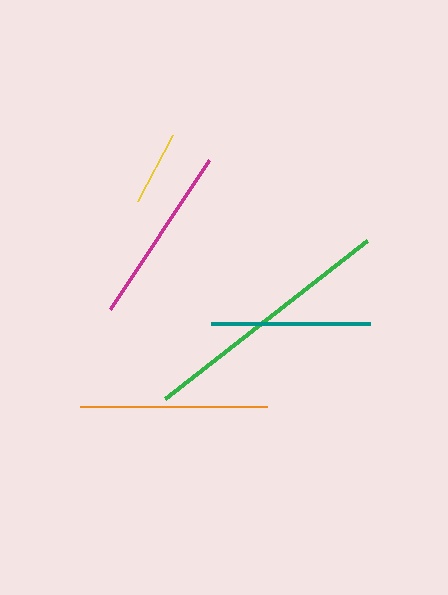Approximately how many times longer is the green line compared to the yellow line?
The green line is approximately 3.4 times the length of the yellow line.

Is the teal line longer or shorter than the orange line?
The orange line is longer than the teal line.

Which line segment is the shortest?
The yellow line is the shortest at approximately 75 pixels.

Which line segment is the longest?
The green line is the longest at approximately 256 pixels.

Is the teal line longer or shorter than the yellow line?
The teal line is longer than the yellow line.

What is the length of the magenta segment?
The magenta segment is approximately 179 pixels long.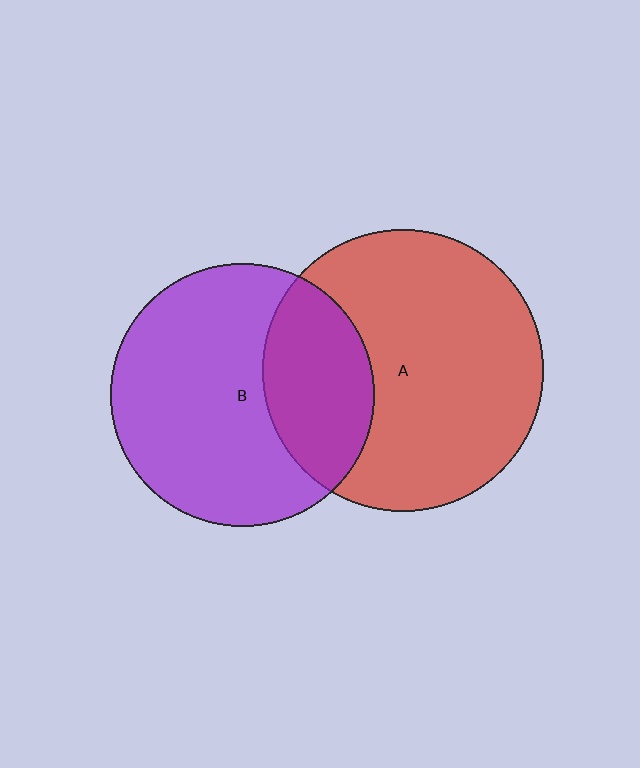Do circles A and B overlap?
Yes.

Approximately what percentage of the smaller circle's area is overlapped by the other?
Approximately 30%.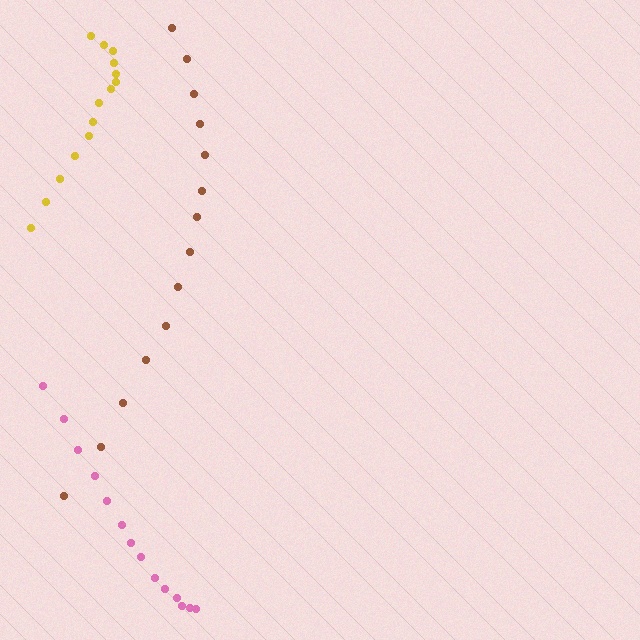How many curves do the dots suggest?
There are 3 distinct paths.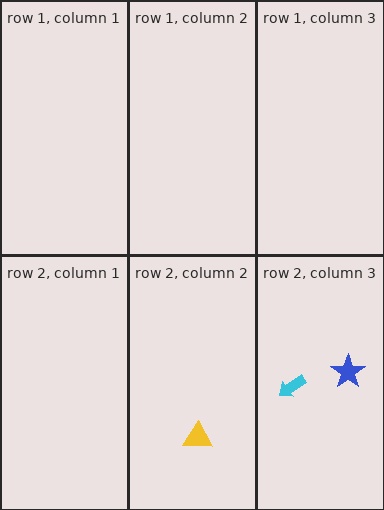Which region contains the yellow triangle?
The row 2, column 2 region.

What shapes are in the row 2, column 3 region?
The blue star, the cyan arrow.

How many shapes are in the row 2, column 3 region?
2.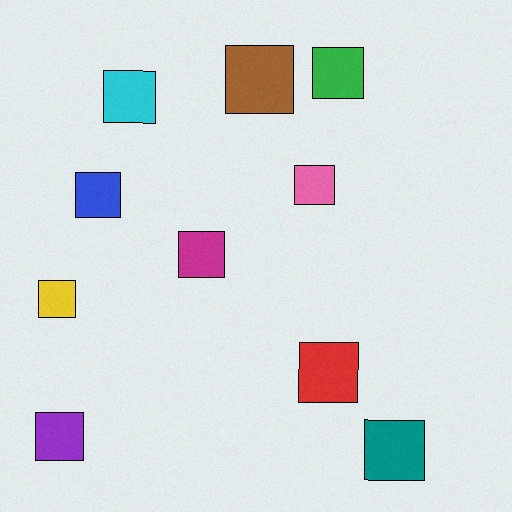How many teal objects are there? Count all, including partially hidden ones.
There is 1 teal object.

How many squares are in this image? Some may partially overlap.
There are 10 squares.